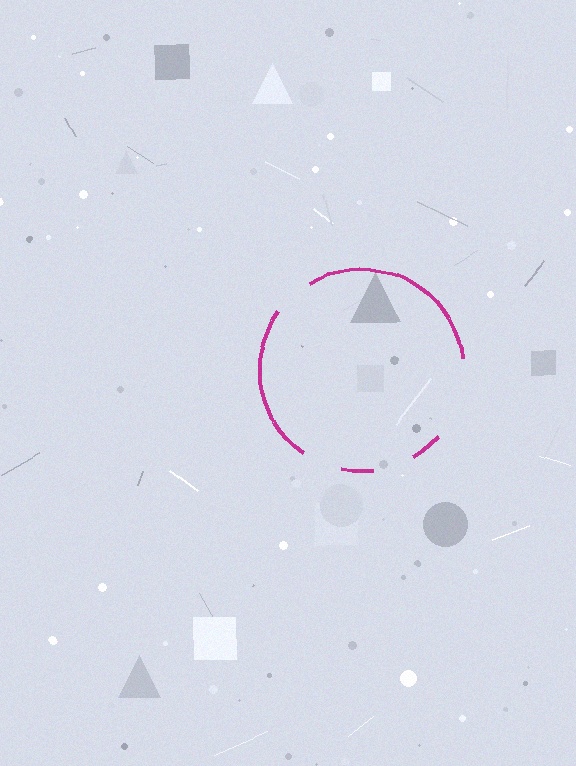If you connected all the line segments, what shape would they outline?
They would outline a circle.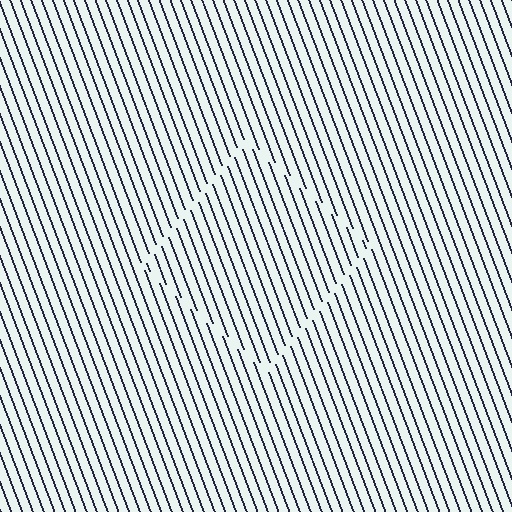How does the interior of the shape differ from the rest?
The interior of the shape contains the same grating, shifted by half a period — the contour is defined by the phase discontinuity where line-ends from the inner and outer gratings abut.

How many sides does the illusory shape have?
4 sides — the line-ends trace a square.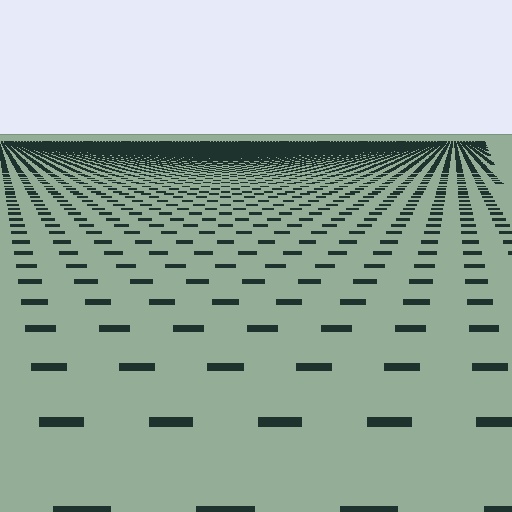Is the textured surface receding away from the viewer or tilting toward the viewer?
The surface is receding away from the viewer. Texture elements get smaller and denser toward the top.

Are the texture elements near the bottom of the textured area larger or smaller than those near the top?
Larger. Near the bottom, elements are closer to the viewer and appear at a bigger on-screen size.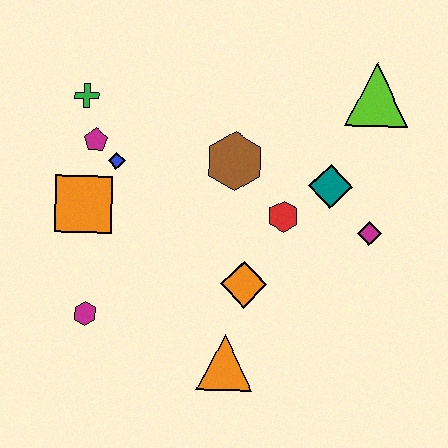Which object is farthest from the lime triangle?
The magenta hexagon is farthest from the lime triangle.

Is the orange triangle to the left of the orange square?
No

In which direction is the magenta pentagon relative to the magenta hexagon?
The magenta pentagon is above the magenta hexagon.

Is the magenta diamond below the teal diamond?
Yes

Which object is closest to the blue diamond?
The magenta pentagon is closest to the blue diamond.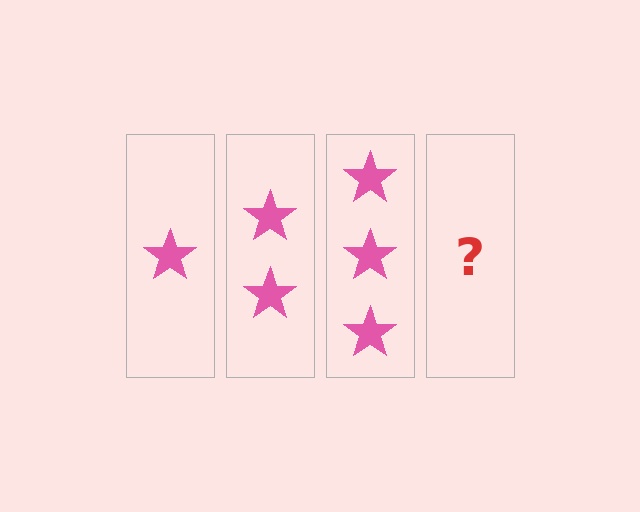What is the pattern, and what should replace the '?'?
The pattern is that each step adds one more star. The '?' should be 4 stars.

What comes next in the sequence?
The next element should be 4 stars.